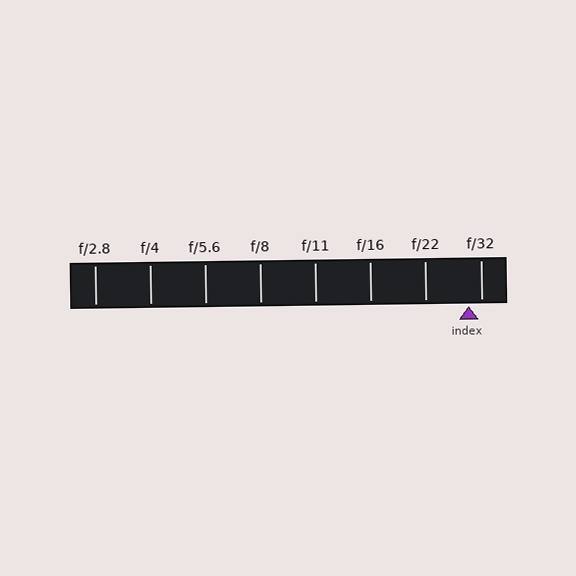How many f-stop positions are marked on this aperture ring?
There are 8 f-stop positions marked.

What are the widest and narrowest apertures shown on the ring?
The widest aperture shown is f/2.8 and the narrowest is f/32.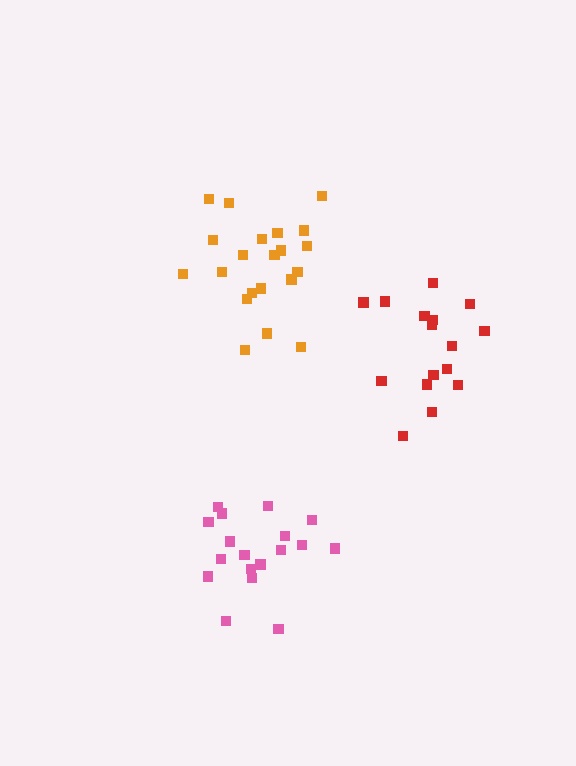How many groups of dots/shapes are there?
There are 3 groups.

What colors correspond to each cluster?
The clusters are colored: red, pink, orange.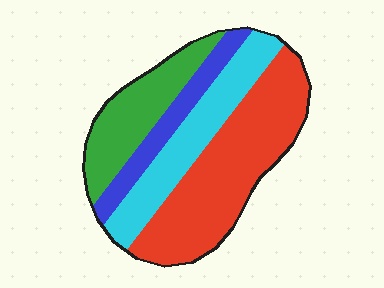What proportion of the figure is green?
Green covers about 20% of the figure.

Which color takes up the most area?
Red, at roughly 40%.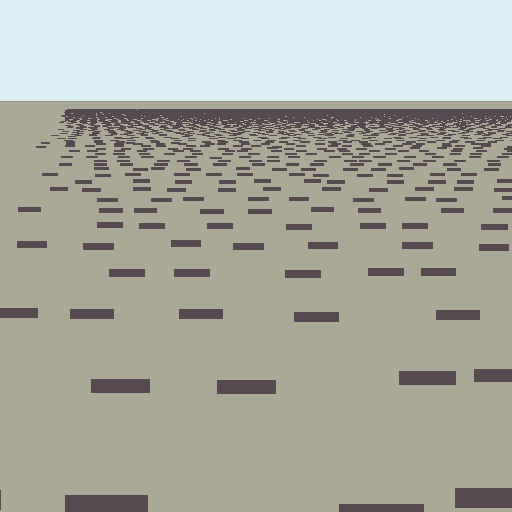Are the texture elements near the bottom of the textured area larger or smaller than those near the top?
Larger. Near the bottom, elements are closer to the viewer and appear at a bigger on-screen size.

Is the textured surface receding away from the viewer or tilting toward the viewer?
The surface is receding away from the viewer. Texture elements get smaller and denser toward the top.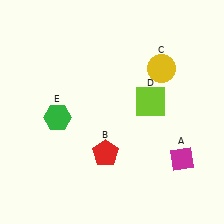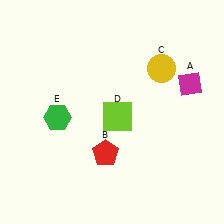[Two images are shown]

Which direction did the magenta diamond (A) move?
The magenta diamond (A) moved up.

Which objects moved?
The objects that moved are: the magenta diamond (A), the lime square (D).